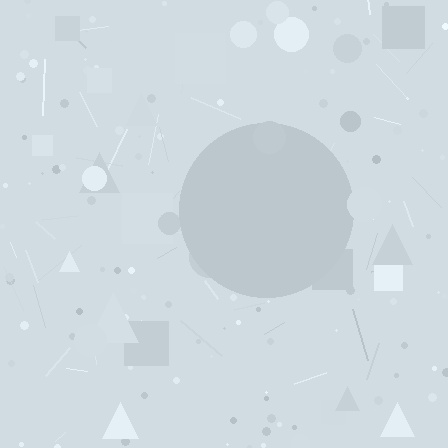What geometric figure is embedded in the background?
A circle is embedded in the background.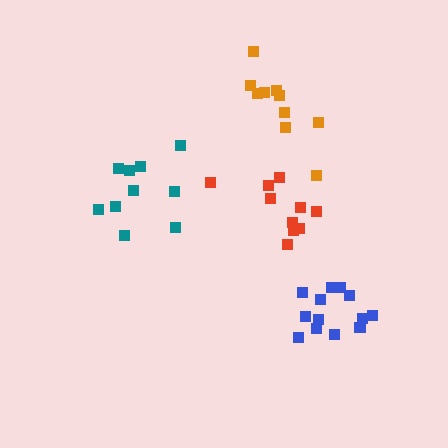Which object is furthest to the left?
The teal cluster is leftmost.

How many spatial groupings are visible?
There are 4 spatial groupings.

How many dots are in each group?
Group 1: 10 dots, Group 2: 10 dots, Group 3: 13 dots, Group 4: 10 dots (43 total).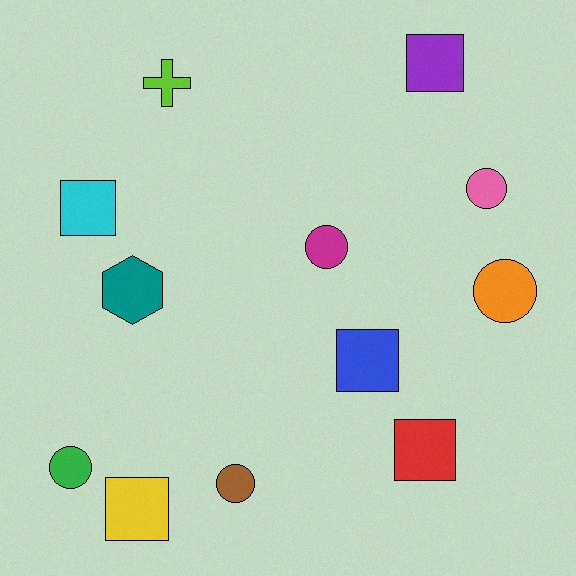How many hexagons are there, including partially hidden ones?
There is 1 hexagon.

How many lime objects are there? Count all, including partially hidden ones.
There is 1 lime object.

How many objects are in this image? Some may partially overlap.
There are 12 objects.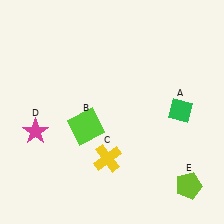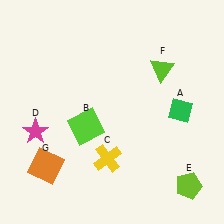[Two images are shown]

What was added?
A lime triangle (F), an orange square (G) were added in Image 2.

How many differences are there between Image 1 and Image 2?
There are 2 differences between the two images.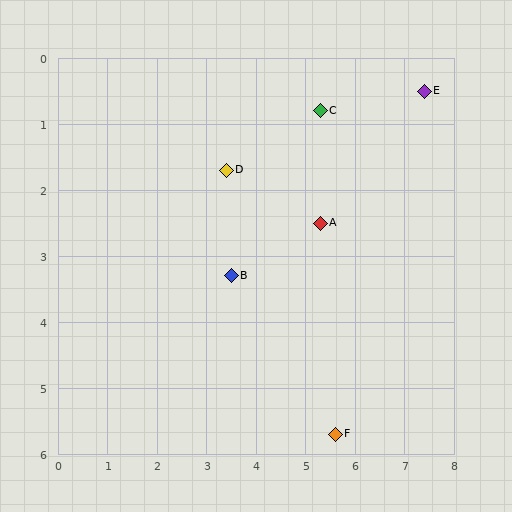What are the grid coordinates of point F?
Point F is at approximately (5.6, 5.7).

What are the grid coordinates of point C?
Point C is at approximately (5.3, 0.8).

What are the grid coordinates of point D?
Point D is at approximately (3.4, 1.7).